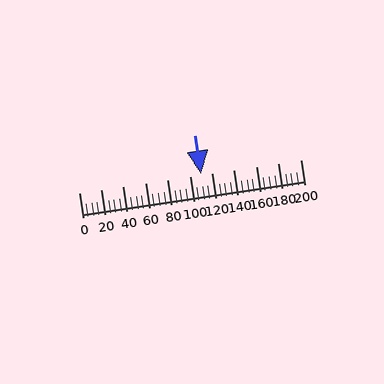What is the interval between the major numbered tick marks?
The major tick marks are spaced 20 units apart.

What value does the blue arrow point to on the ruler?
The blue arrow points to approximately 110.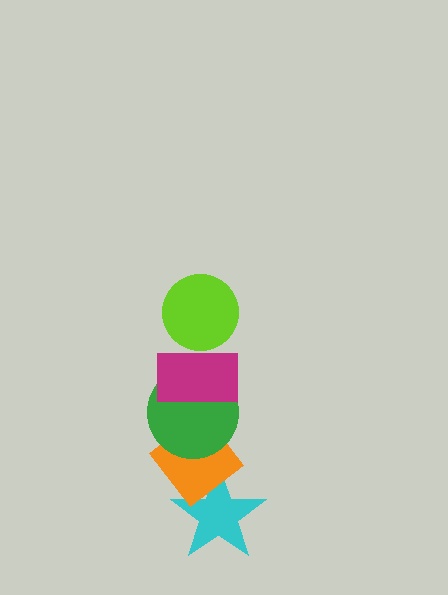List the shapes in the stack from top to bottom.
From top to bottom: the lime circle, the magenta rectangle, the green circle, the orange diamond, the cyan star.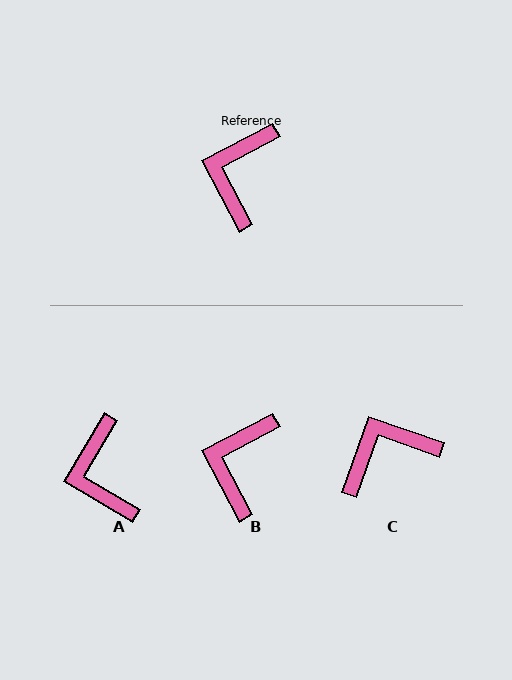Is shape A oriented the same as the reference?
No, it is off by about 32 degrees.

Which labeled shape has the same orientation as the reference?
B.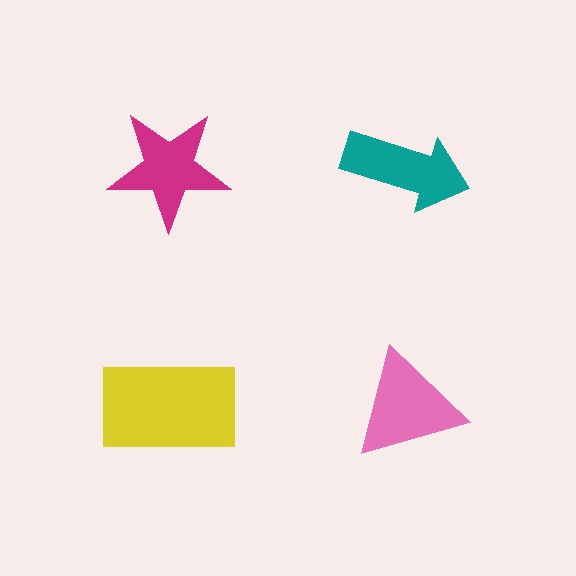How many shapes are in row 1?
2 shapes.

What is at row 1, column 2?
A teal arrow.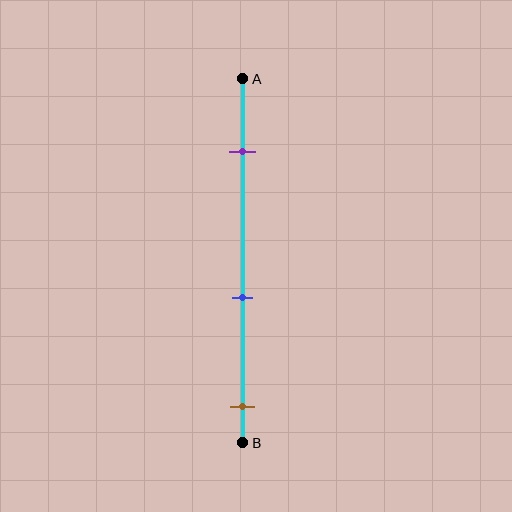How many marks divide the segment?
There are 3 marks dividing the segment.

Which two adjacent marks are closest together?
The blue and brown marks are the closest adjacent pair.